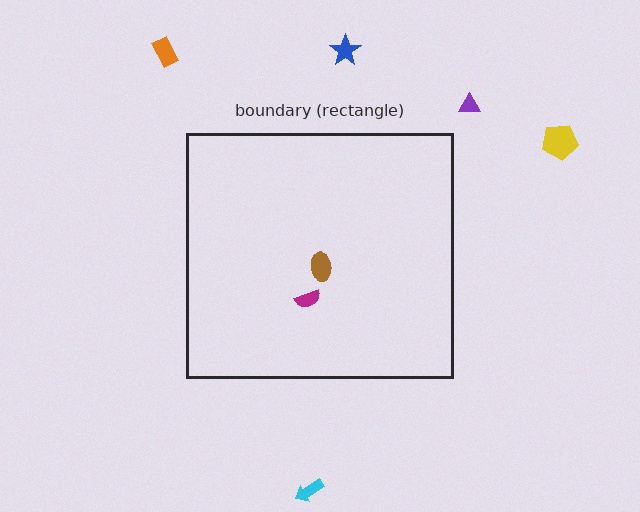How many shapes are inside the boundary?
2 inside, 5 outside.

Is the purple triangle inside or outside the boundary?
Outside.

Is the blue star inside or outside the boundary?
Outside.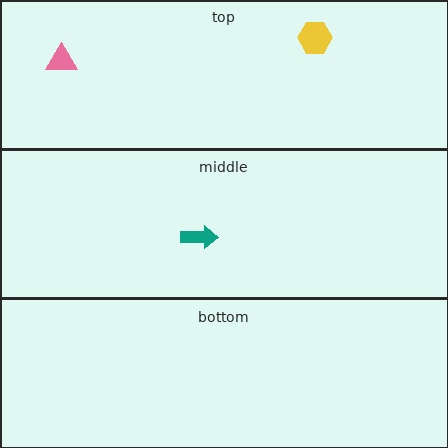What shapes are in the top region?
The yellow hexagon, the pink triangle.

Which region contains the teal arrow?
The middle region.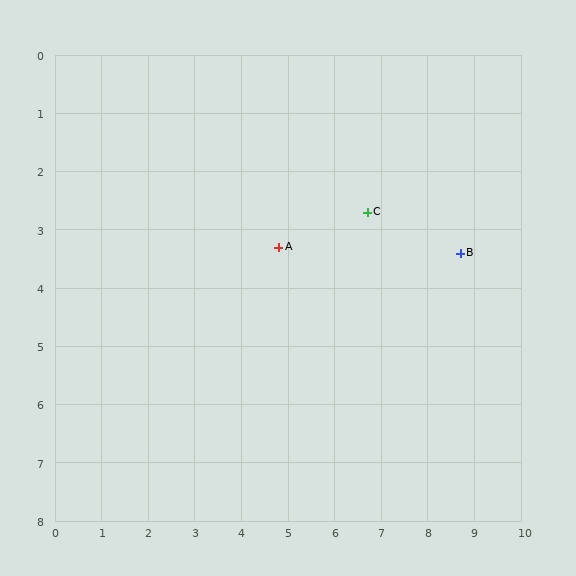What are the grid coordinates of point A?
Point A is at approximately (4.8, 3.3).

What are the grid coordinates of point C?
Point C is at approximately (6.7, 2.7).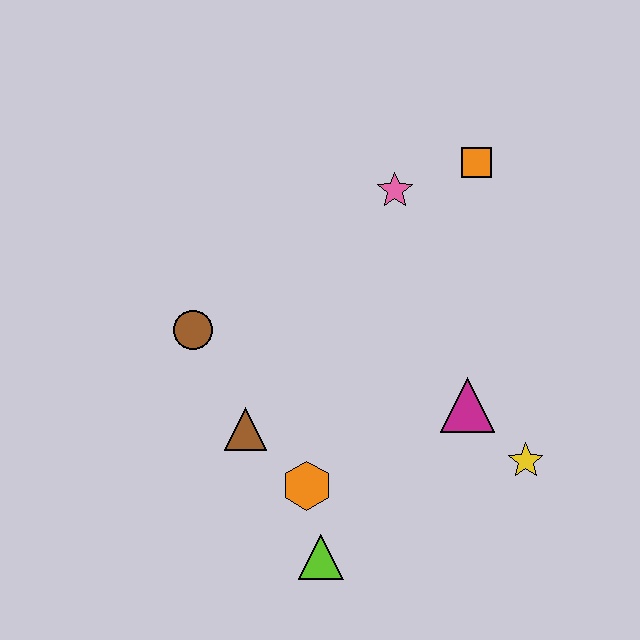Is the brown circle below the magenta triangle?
No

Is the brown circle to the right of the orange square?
No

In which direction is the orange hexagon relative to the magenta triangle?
The orange hexagon is to the left of the magenta triangle.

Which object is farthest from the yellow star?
The brown circle is farthest from the yellow star.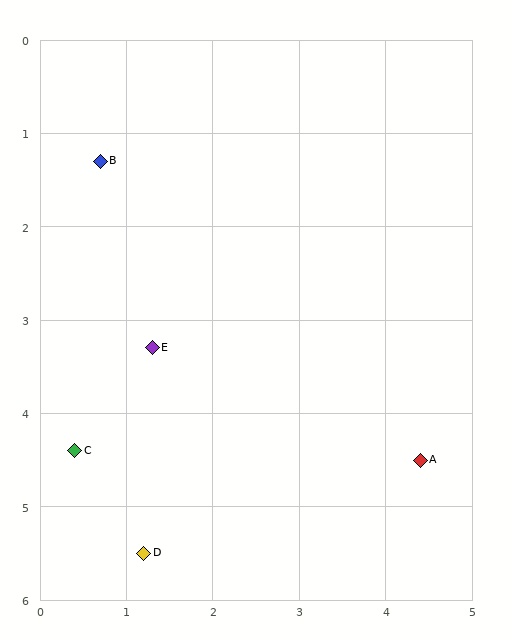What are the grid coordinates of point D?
Point D is at approximately (1.2, 5.5).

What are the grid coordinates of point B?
Point B is at approximately (0.7, 1.3).